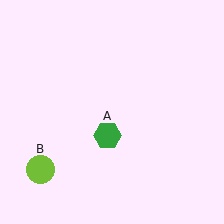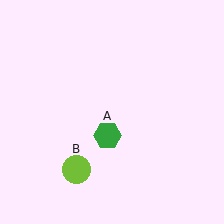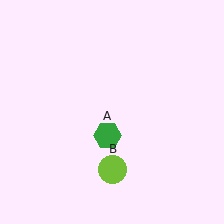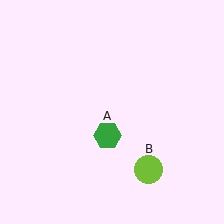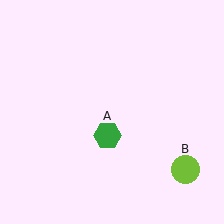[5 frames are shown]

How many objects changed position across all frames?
1 object changed position: lime circle (object B).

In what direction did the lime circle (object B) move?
The lime circle (object B) moved right.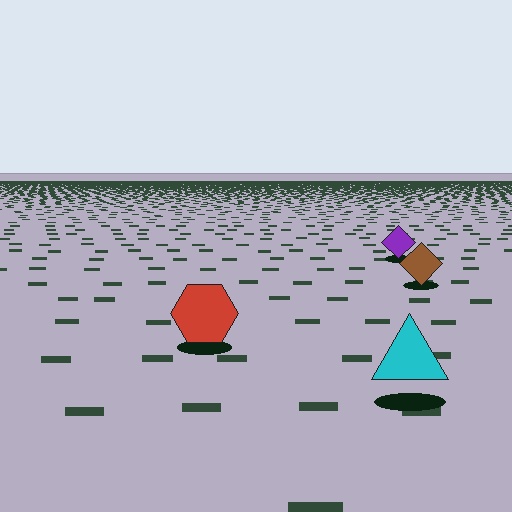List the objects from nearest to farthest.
From nearest to farthest: the cyan triangle, the red hexagon, the brown diamond, the purple diamond.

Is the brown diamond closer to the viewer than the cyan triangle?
No. The cyan triangle is closer — you can tell from the texture gradient: the ground texture is coarser near it.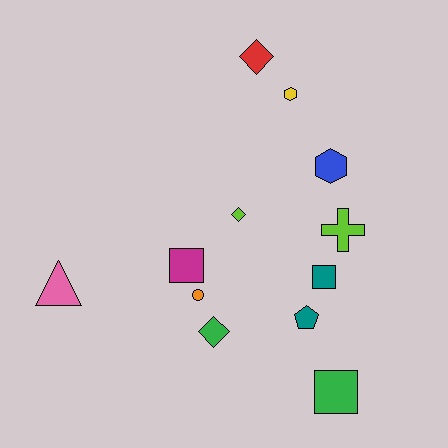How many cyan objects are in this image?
There are no cyan objects.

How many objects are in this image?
There are 12 objects.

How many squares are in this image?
There are 3 squares.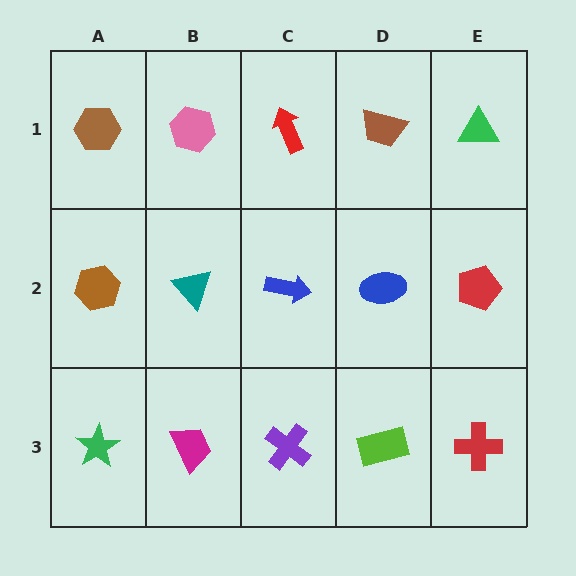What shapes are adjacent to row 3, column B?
A teal triangle (row 2, column B), a green star (row 3, column A), a purple cross (row 3, column C).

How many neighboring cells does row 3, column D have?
3.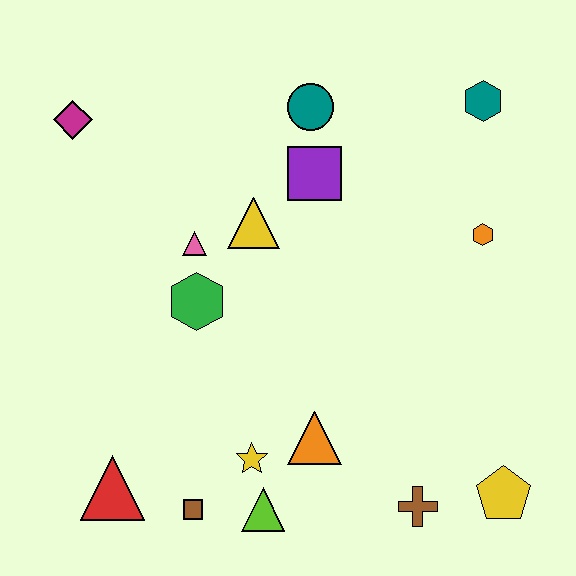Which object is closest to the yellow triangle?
The pink triangle is closest to the yellow triangle.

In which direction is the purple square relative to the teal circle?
The purple square is below the teal circle.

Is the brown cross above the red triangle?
No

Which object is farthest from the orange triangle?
The magenta diamond is farthest from the orange triangle.